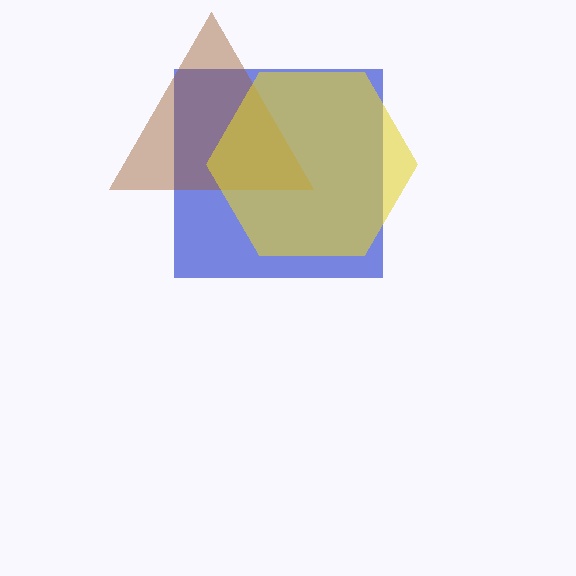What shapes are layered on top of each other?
The layered shapes are: a blue square, a brown triangle, a yellow hexagon.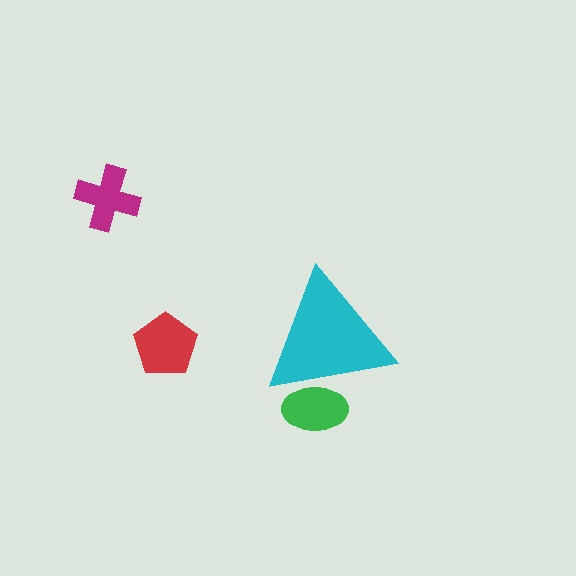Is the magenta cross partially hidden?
No, the magenta cross is fully visible.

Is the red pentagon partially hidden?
No, the red pentagon is fully visible.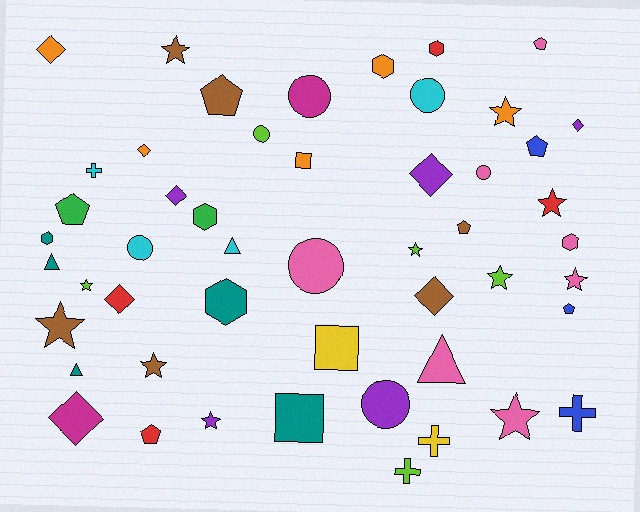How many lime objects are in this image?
There are 5 lime objects.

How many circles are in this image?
There are 7 circles.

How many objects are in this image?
There are 50 objects.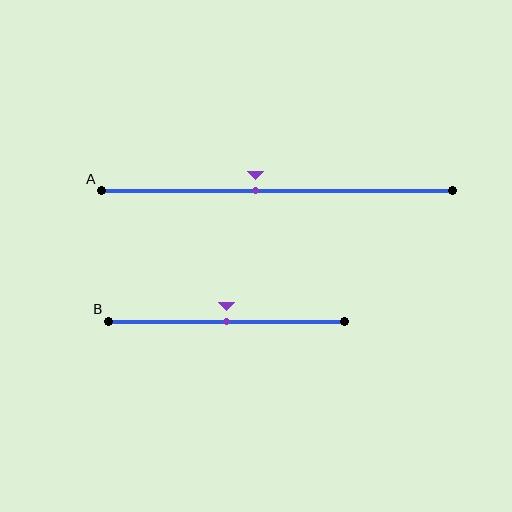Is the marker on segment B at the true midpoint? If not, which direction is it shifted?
Yes, the marker on segment B is at the true midpoint.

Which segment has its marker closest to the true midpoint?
Segment B has its marker closest to the true midpoint.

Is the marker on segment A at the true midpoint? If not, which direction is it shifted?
No, the marker on segment A is shifted to the left by about 6% of the segment length.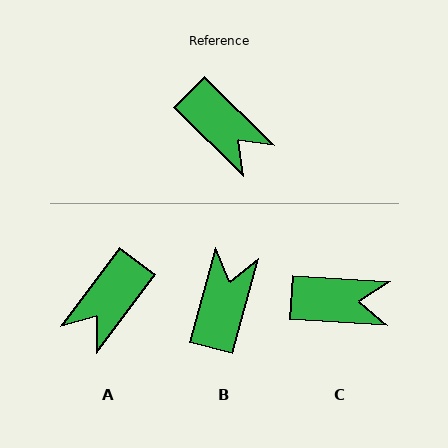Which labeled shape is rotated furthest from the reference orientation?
B, about 119 degrees away.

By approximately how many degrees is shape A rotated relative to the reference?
Approximately 82 degrees clockwise.